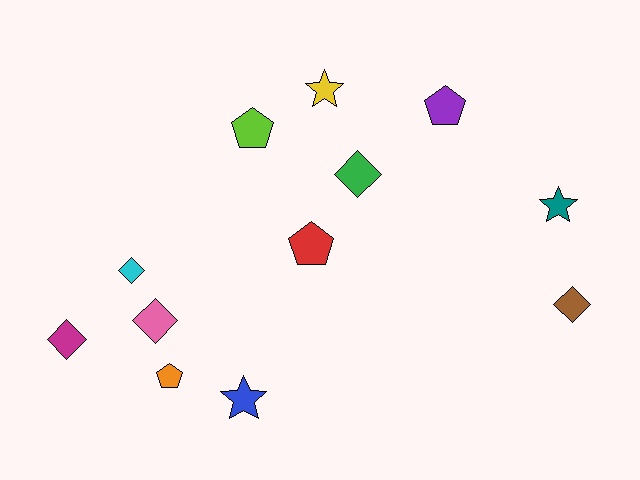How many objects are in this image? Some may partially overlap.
There are 12 objects.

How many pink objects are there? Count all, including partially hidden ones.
There is 1 pink object.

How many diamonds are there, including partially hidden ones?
There are 5 diamonds.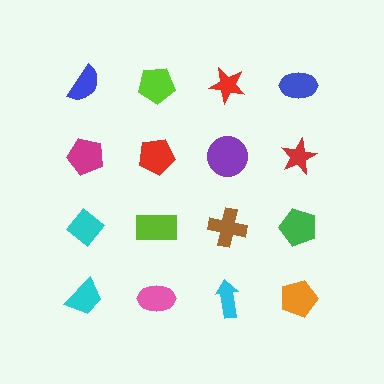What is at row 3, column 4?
A green pentagon.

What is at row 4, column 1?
A cyan trapezoid.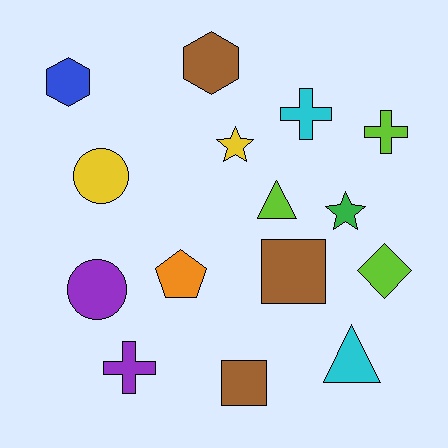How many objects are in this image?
There are 15 objects.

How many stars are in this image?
There are 2 stars.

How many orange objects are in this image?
There is 1 orange object.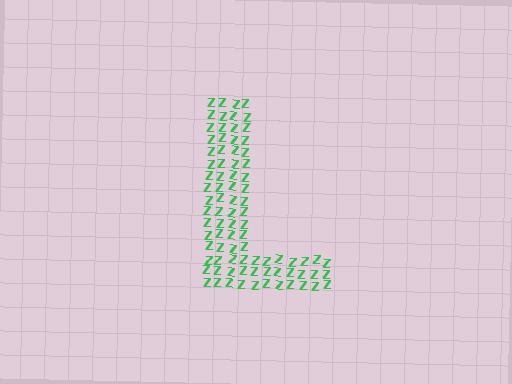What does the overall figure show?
The overall figure shows the letter L.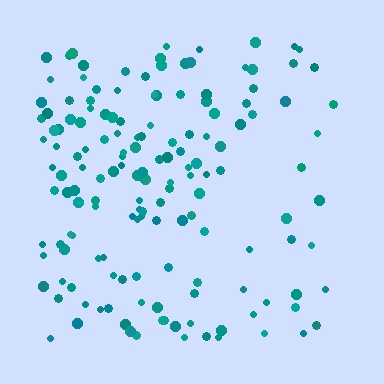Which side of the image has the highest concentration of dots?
The left.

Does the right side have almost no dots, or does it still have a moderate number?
Still a moderate number, just noticeably fewer than the left.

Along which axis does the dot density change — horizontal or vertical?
Horizontal.